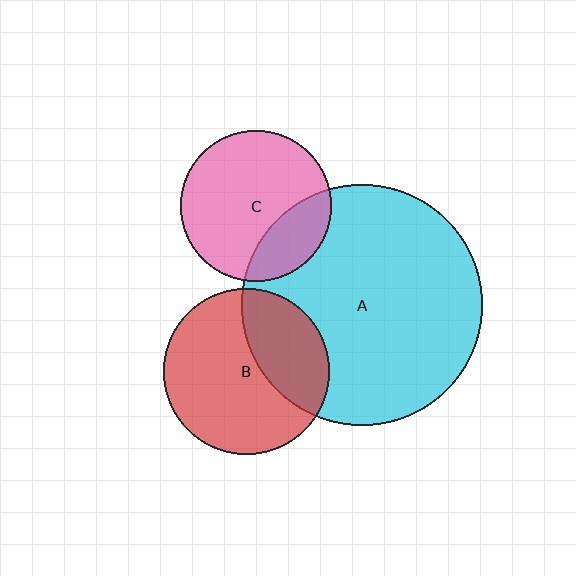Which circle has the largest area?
Circle A (cyan).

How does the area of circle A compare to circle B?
Approximately 2.1 times.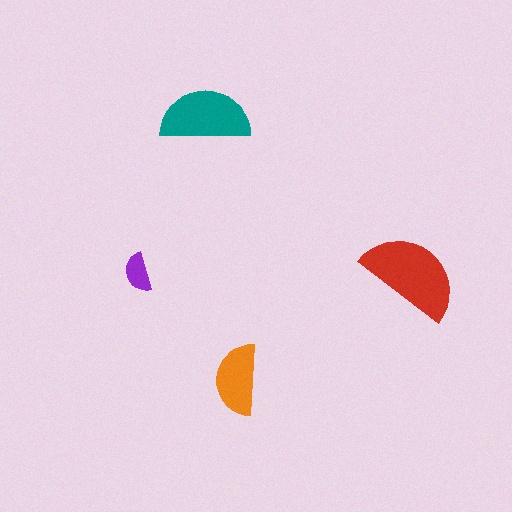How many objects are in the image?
There are 4 objects in the image.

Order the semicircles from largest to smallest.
the red one, the teal one, the orange one, the purple one.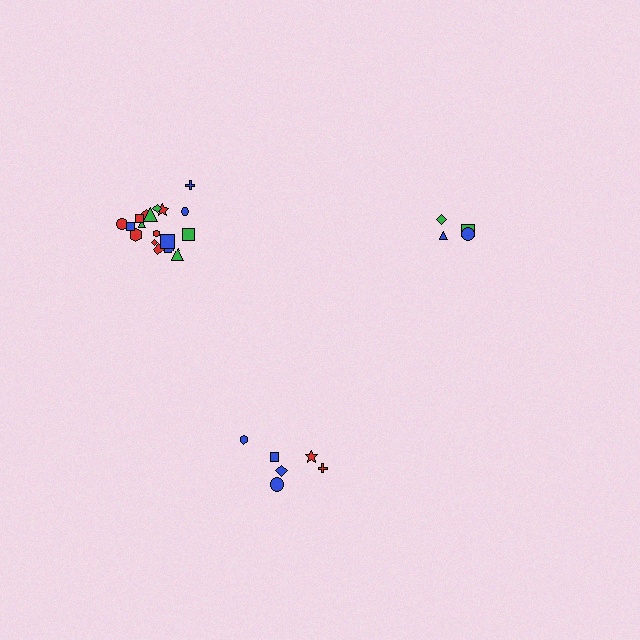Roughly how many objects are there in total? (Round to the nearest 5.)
Roughly 30 objects in total.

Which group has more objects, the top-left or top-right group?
The top-left group.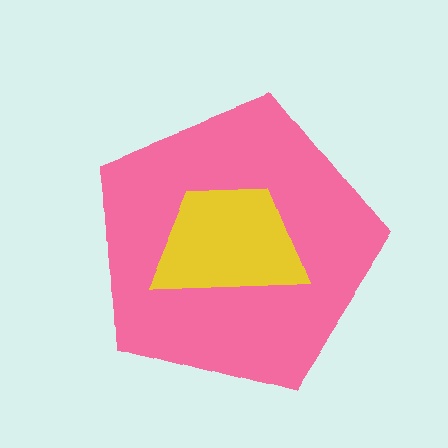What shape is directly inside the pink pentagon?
The yellow trapezoid.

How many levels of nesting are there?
2.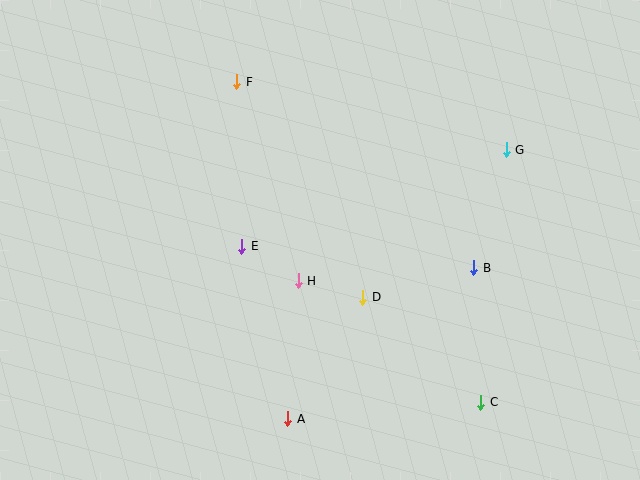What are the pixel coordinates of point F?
Point F is at (237, 82).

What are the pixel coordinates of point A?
Point A is at (288, 419).